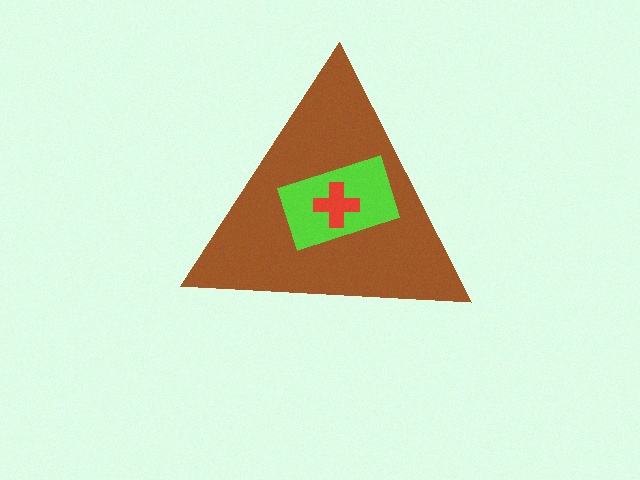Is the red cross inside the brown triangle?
Yes.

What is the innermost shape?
The red cross.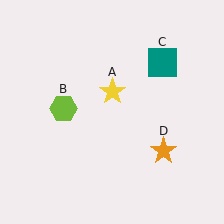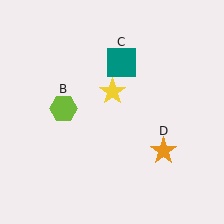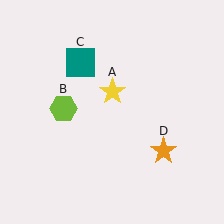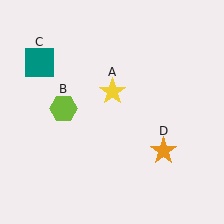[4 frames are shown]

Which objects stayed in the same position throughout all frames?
Yellow star (object A) and lime hexagon (object B) and orange star (object D) remained stationary.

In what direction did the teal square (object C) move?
The teal square (object C) moved left.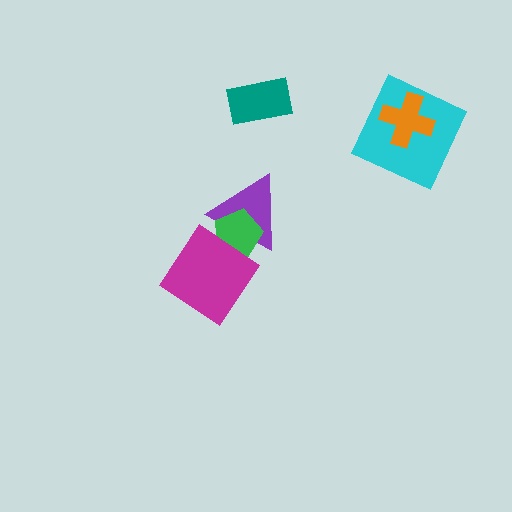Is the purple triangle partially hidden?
Yes, it is partially covered by another shape.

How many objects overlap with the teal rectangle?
0 objects overlap with the teal rectangle.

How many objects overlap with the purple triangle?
1 object overlaps with the purple triangle.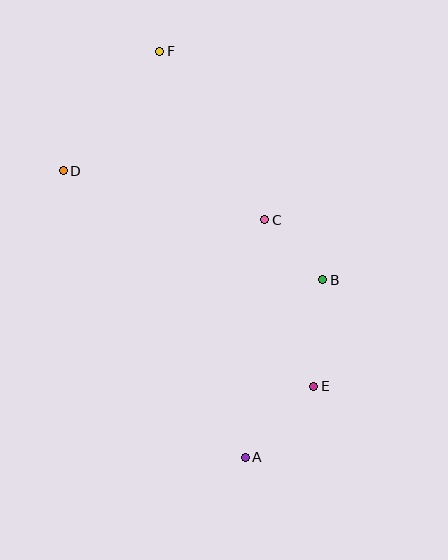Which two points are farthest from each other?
Points A and F are farthest from each other.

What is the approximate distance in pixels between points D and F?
The distance between D and F is approximately 154 pixels.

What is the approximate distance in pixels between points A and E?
The distance between A and E is approximately 99 pixels.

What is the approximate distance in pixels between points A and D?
The distance between A and D is approximately 340 pixels.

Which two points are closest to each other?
Points B and C are closest to each other.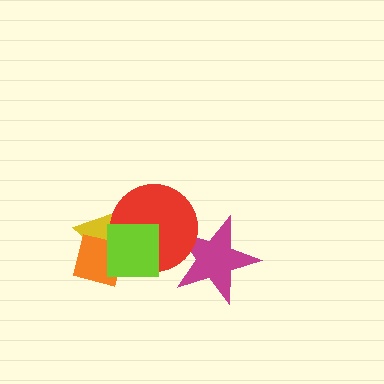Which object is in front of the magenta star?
The red circle is in front of the magenta star.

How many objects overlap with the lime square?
3 objects overlap with the lime square.